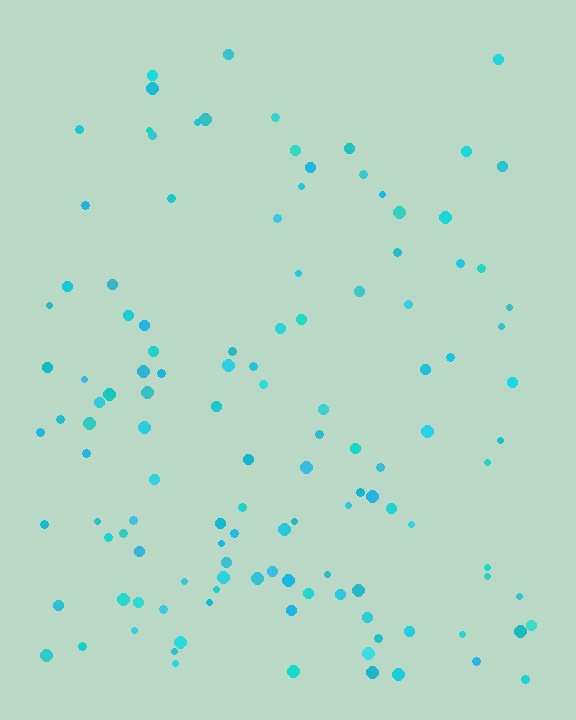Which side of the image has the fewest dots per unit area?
The top.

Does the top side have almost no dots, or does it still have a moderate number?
Still a moderate number, just noticeably fewer than the bottom.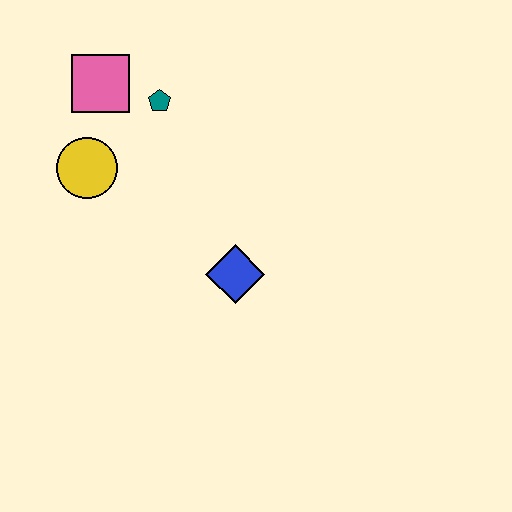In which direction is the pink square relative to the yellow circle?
The pink square is above the yellow circle.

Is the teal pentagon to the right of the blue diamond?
No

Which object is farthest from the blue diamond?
The pink square is farthest from the blue diamond.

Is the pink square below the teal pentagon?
No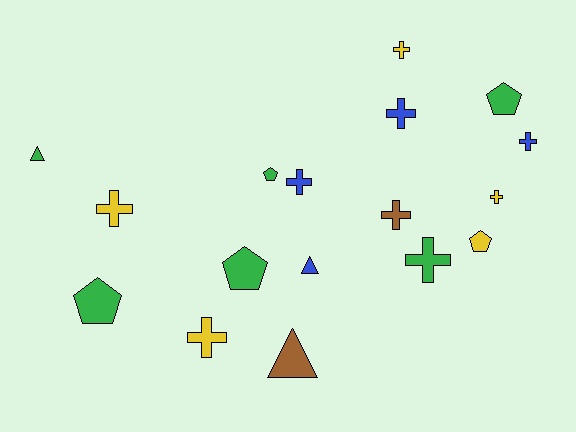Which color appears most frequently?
Green, with 6 objects.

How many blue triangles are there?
There is 1 blue triangle.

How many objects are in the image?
There are 17 objects.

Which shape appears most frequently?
Cross, with 9 objects.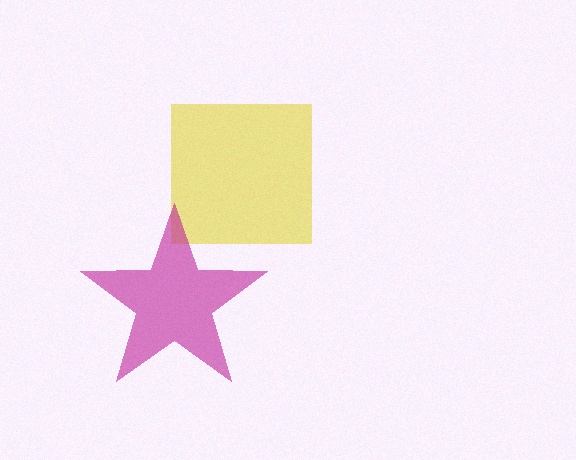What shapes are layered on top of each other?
The layered shapes are: a yellow square, a magenta star.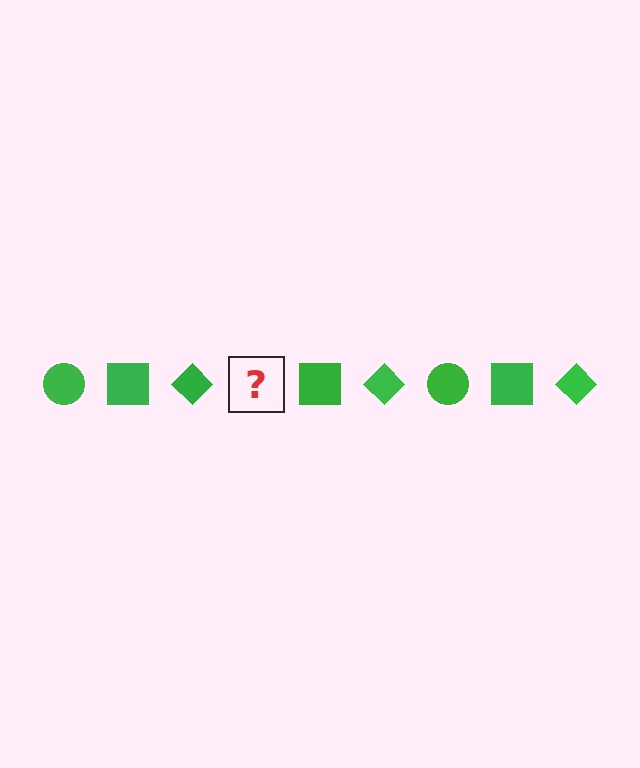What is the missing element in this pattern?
The missing element is a green circle.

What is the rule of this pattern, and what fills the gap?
The rule is that the pattern cycles through circle, square, diamond shapes in green. The gap should be filled with a green circle.